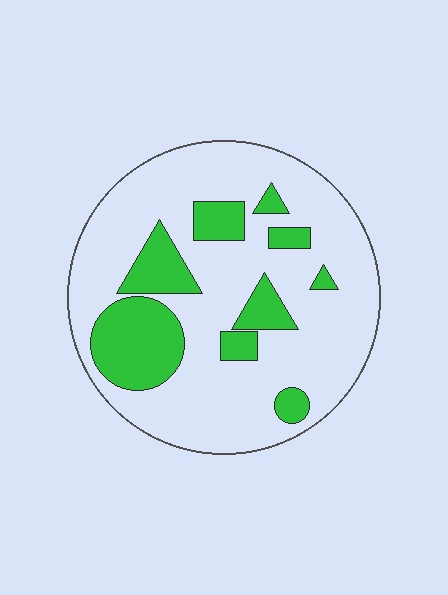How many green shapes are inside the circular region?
9.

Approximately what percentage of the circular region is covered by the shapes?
Approximately 25%.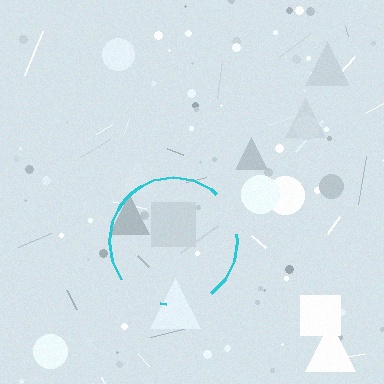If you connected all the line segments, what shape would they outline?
They would outline a circle.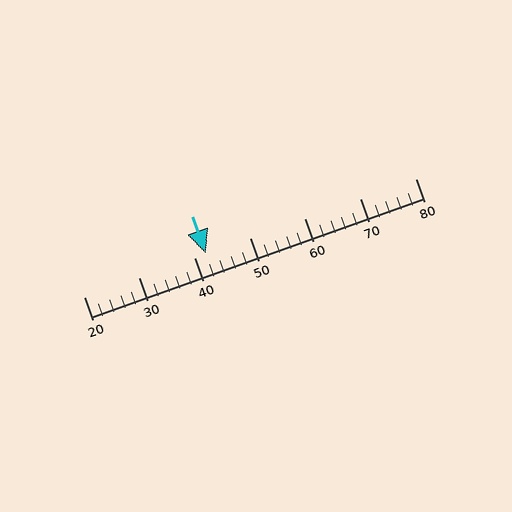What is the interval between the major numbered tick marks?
The major tick marks are spaced 10 units apart.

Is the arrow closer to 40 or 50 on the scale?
The arrow is closer to 40.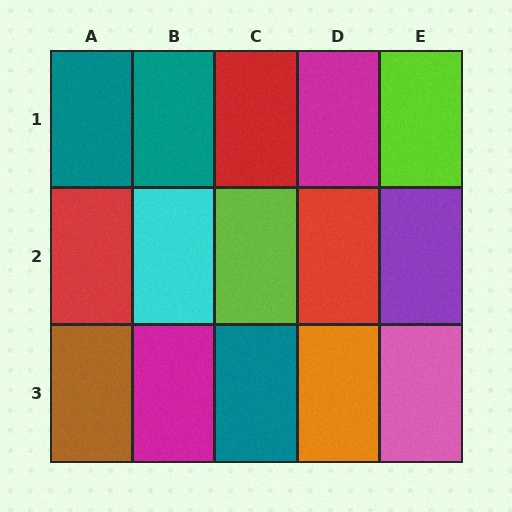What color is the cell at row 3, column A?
Brown.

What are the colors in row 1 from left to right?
Teal, teal, red, magenta, lime.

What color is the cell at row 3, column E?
Pink.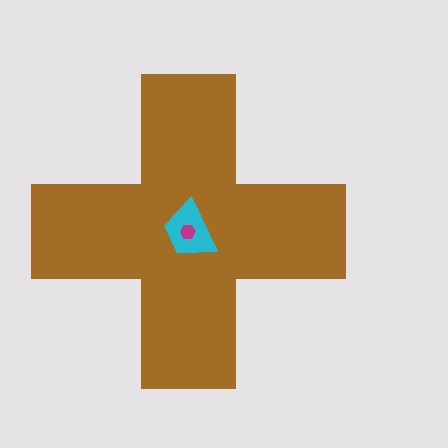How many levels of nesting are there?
3.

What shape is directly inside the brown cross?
The cyan trapezoid.